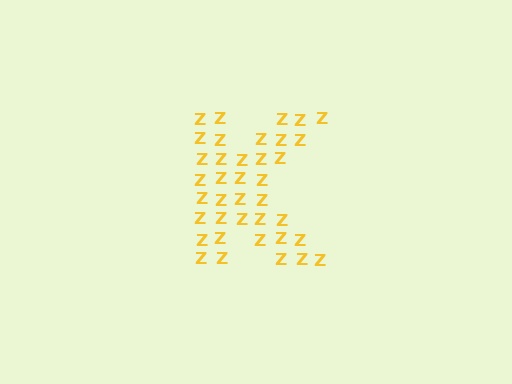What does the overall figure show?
The overall figure shows the letter K.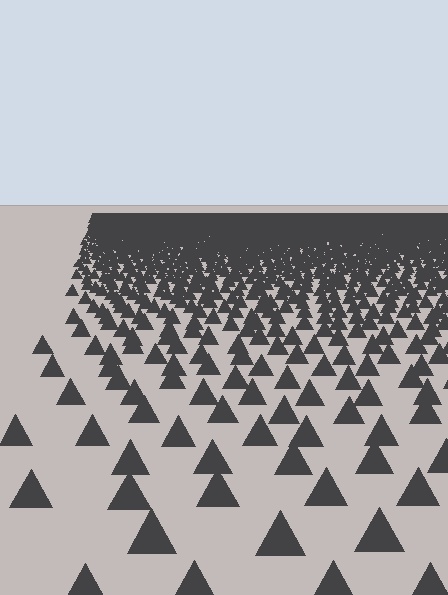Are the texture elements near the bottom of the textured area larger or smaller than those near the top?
Larger. Near the bottom, elements are closer to the viewer and appear at a bigger on-screen size.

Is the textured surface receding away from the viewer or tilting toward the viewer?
The surface is receding away from the viewer. Texture elements get smaller and denser toward the top.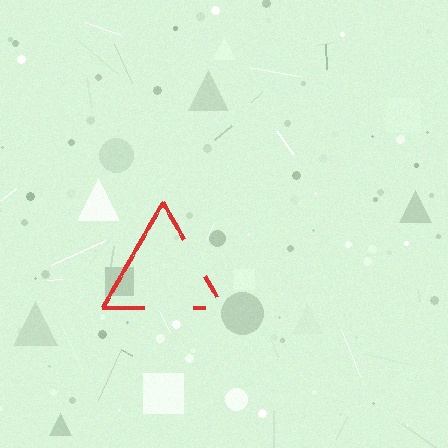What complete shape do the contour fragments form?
The contour fragments form a triangle.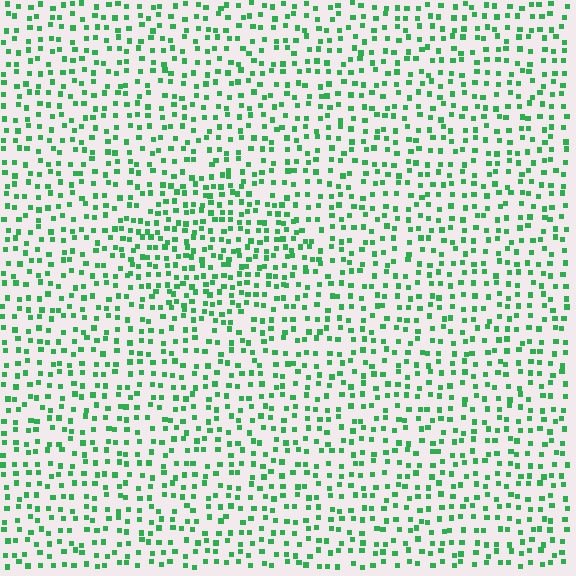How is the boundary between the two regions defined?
The boundary is defined by a change in element density (approximately 1.5x ratio). All elements are the same color, size, and shape.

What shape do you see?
I see a diamond.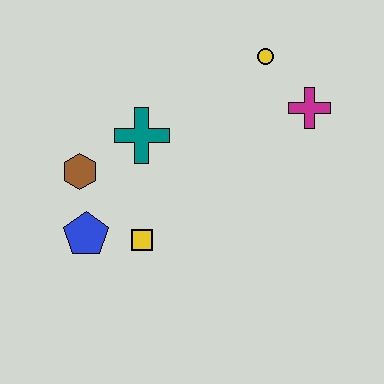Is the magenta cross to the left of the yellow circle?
No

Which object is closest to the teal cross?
The brown hexagon is closest to the teal cross.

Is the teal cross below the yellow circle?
Yes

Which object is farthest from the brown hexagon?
The magenta cross is farthest from the brown hexagon.